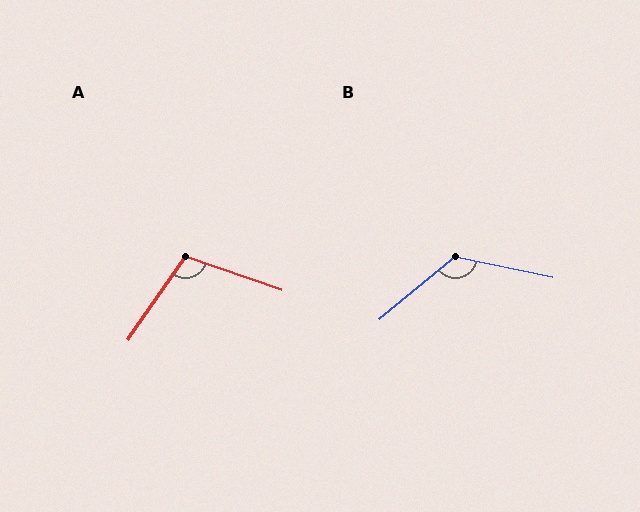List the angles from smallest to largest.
A (105°), B (129°).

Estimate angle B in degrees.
Approximately 129 degrees.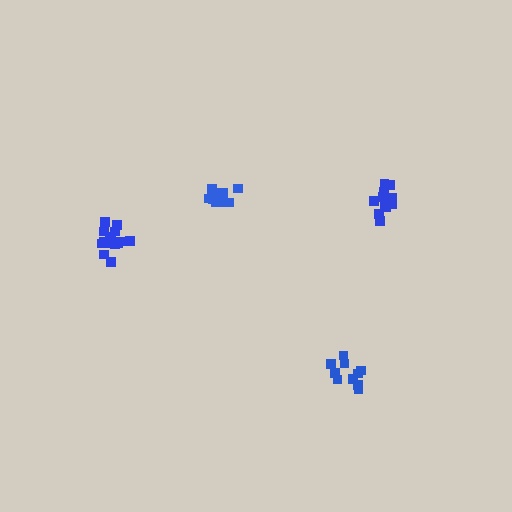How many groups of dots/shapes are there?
There are 4 groups.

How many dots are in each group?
Group 1: 15 dots, Group 2: 11 dots, Group 3: 10 dots, Group 4: 11 dots (47 total).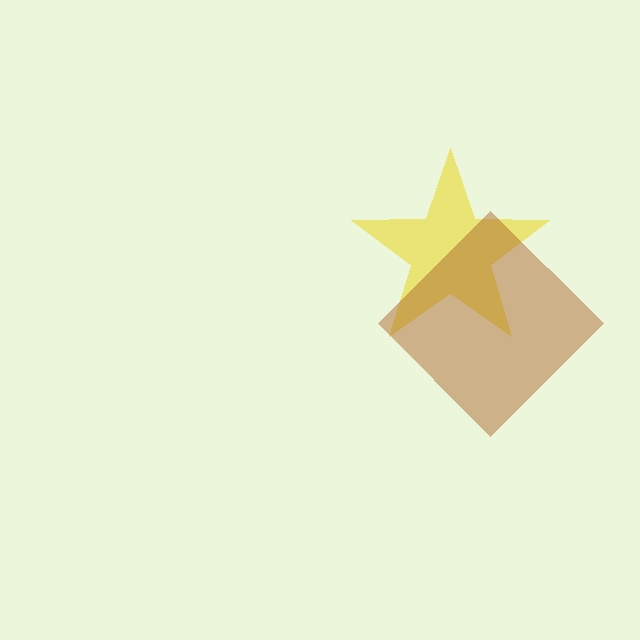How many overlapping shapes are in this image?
There are 2 overlapping shapes in the image.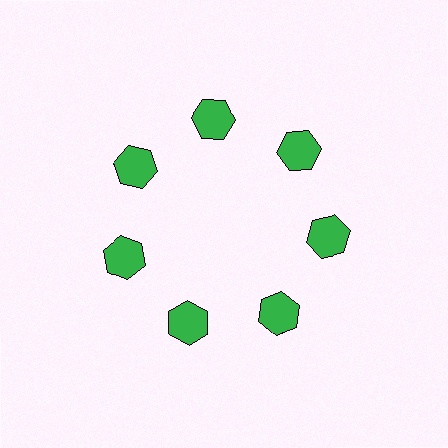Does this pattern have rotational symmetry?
Yes, this pattern has 7-fold rotational symmetry. It looks the same after rotating 51 degrees around the center.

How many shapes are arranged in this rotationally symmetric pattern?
There are 7 shapes, arranged in 7 groups of 1.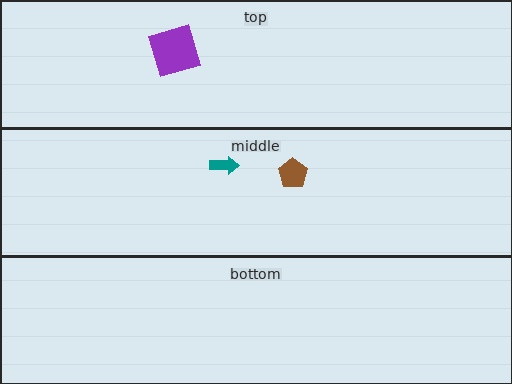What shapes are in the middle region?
The teal arrow, the brown pentagon.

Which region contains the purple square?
The top region.